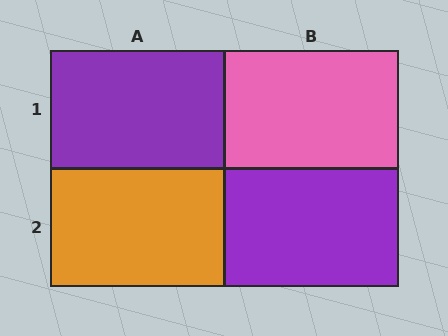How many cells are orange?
1 cell is orange.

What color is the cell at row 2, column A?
Orange.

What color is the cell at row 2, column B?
Purple.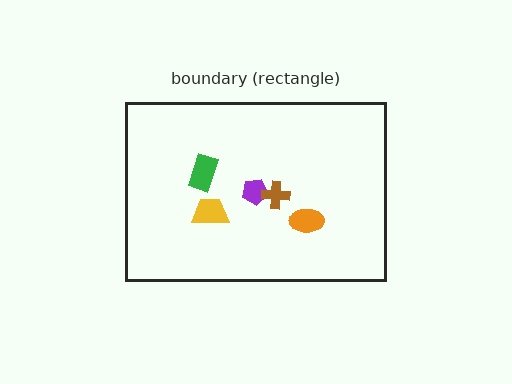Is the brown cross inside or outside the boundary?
Inside.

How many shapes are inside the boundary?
5 inside, 0 outside.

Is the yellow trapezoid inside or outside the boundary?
Inside.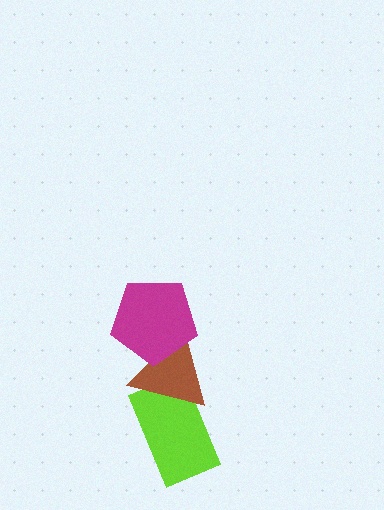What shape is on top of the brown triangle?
The magenta pentagon is on top of the brown triangle.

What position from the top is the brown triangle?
The brown triangle is 2nd from the top.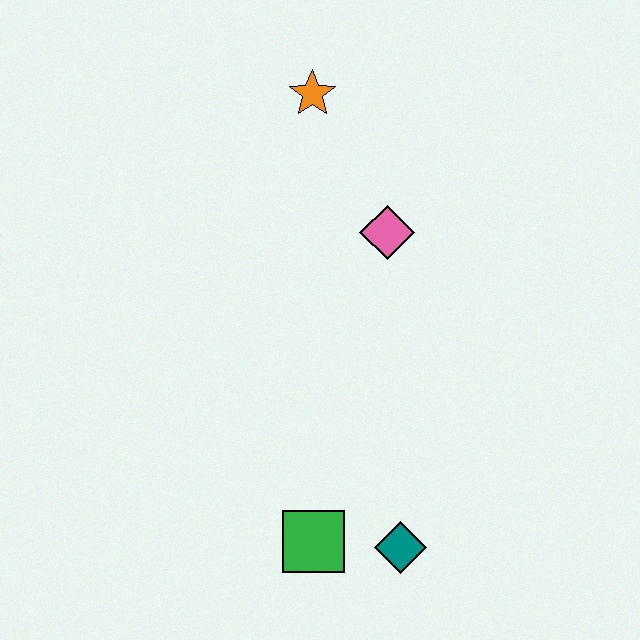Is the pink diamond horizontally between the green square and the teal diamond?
Yes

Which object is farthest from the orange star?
The teal diamond is farthest from the orange star.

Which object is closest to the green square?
The teal diamond is closest to the green square.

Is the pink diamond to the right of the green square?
Yes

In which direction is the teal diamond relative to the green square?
The teal diamond is to the right of the green square.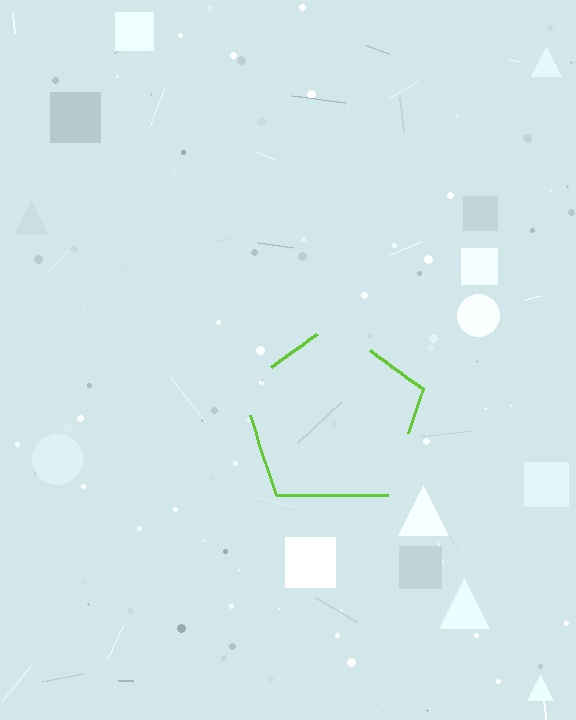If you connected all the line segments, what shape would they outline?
They would outline a pentagon.